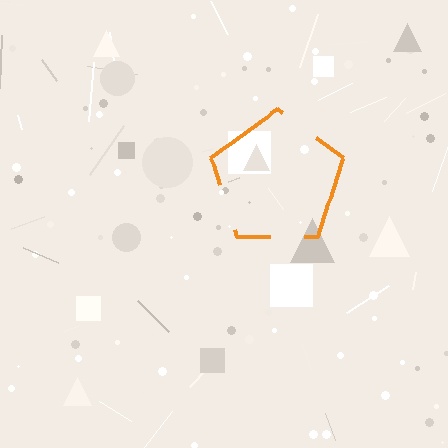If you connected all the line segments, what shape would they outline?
They would outline a pentagon.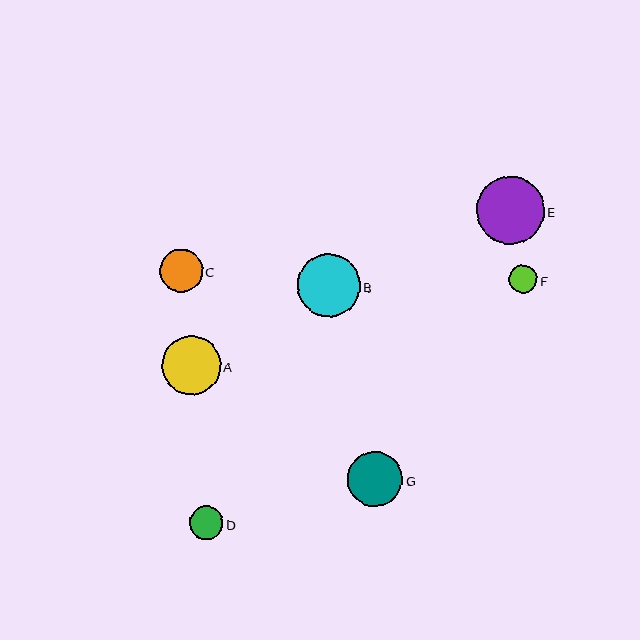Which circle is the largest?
Circle E is the largest with a size of approximately 68 pixels.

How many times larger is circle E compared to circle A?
Circle E is approximately 1.2 times the size of circle A.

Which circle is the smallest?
Circle F is the smallest with a size of approximately 28 pixels.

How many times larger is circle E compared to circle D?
Circle E is approximately 2.1 times the size of circle D.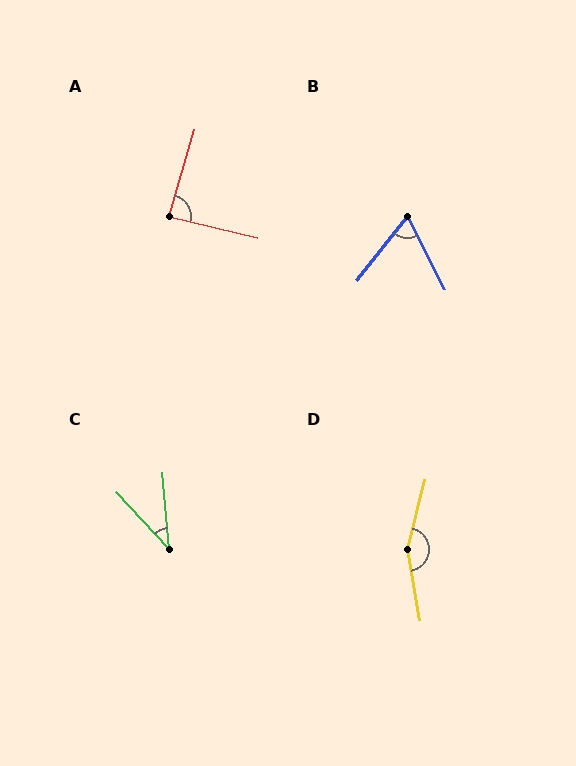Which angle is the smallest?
C, at approximately 38 degrees.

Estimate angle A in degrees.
Approximately 87 degrees.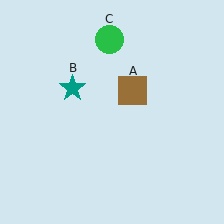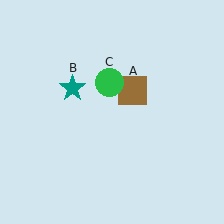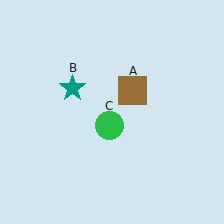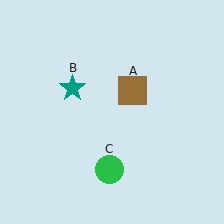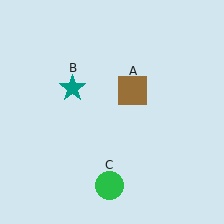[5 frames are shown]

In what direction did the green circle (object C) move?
The green circle (object C) moved down.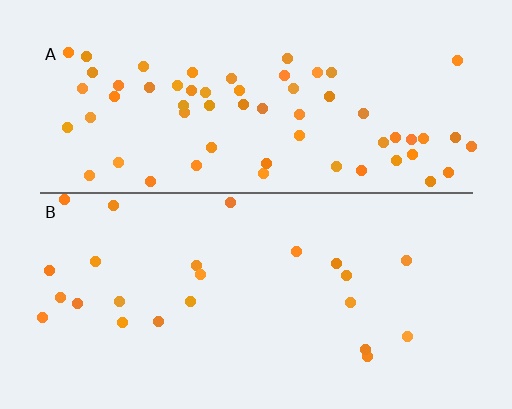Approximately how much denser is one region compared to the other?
Approximately 2.6× — region A over region B.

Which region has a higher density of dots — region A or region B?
A (the top).